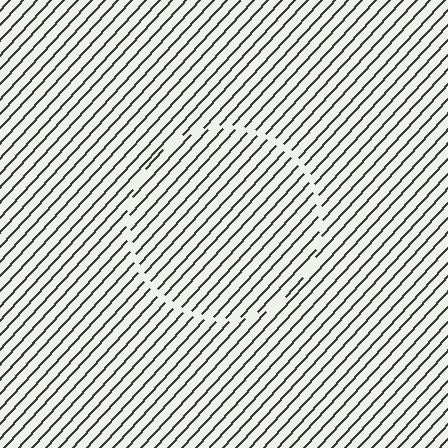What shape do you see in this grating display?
An illusory circle. The interior of the shape contains the same grating, shifted by half a period — the contour is defined by the phase discontinuity where line-ends from the inner and outer gratings abut.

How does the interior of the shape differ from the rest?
The interior of the shape contains the same grating, shifted by half a period — the contour is defined by the phase discontinuity where line-ends from the inner and outer gratings abut.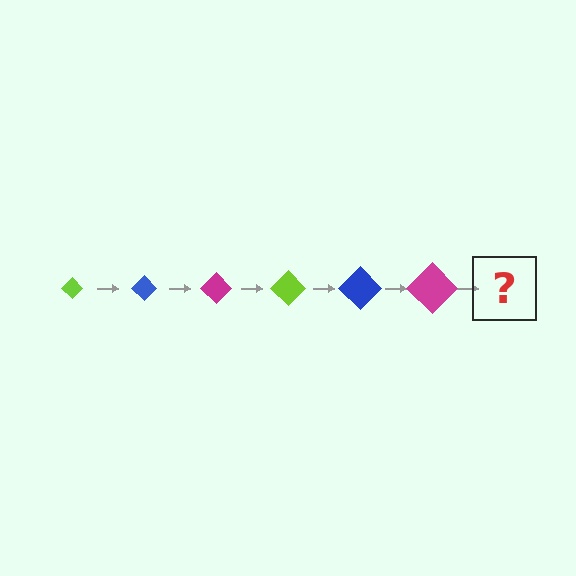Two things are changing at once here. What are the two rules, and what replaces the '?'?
The two rules are that the diamond grows larger each step and the color cycles through lime, blue, and magenta. The '?' should be a lime diamond, larger than the previous one.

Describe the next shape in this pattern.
It should be a lime diamond, larger than the previous one.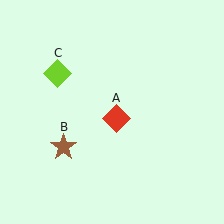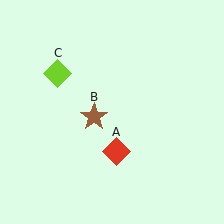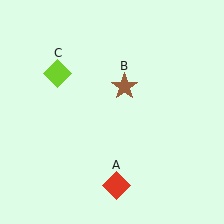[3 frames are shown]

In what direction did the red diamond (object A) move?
The red diamond (object A) moved down.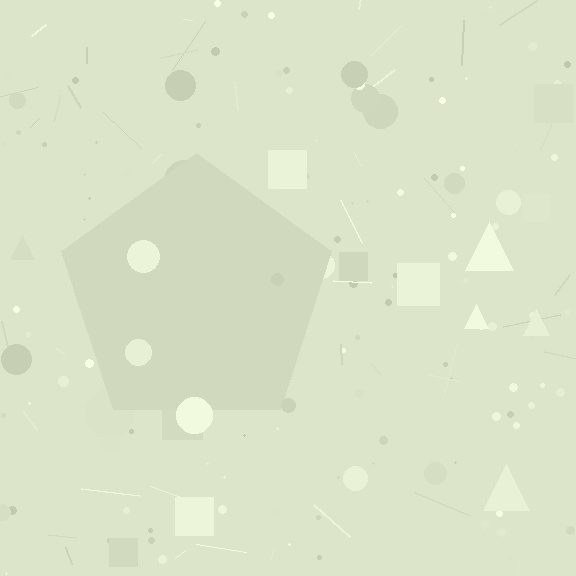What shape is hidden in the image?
A pentagon is hidden in the image.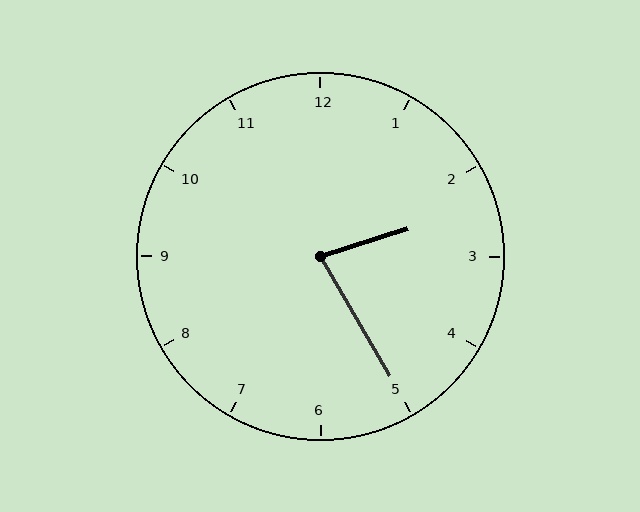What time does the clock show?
2:25.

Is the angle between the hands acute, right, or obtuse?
It is acute.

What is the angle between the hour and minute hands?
Approximately 78 degrees.